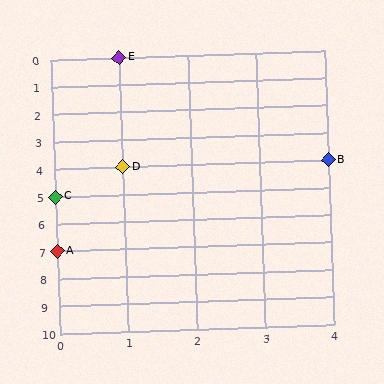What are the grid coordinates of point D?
Point D is at grid coordinates (1, 4).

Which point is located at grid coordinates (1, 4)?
Point D is at (1, 4).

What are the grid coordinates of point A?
Point A is at grid coordinates (0, 7).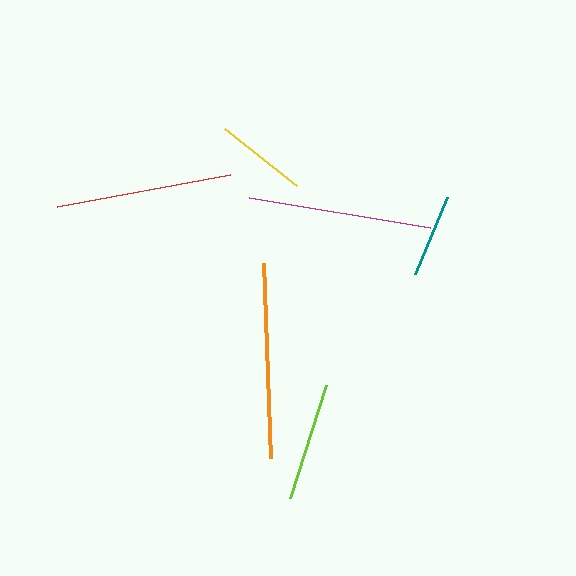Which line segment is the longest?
The orange line is the longest at approximately 194 pixels.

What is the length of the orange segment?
The orange segment is approximately 194 pixels long.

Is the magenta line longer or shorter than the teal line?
The magenta line is longer than the teal line.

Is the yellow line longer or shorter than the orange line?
The orange line is longer than the yellow line.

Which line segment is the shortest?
The teal line is the shortest at approximately 83 pixels.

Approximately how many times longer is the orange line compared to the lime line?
The orange line is approximately 1.7 times the length of the lime line.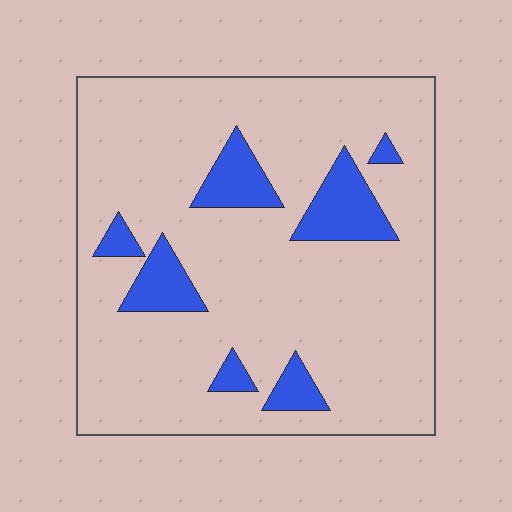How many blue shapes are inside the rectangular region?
7.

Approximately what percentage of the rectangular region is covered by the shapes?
Approximately 15%.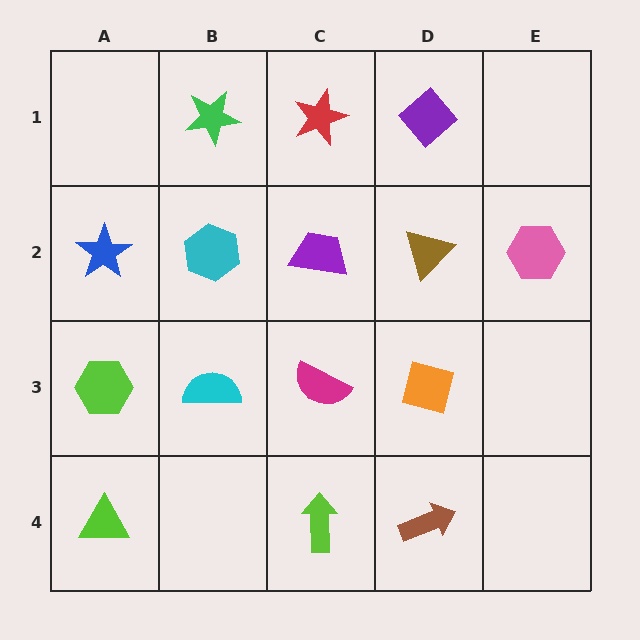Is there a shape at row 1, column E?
No, that cell is empty.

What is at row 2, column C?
A purple trapezoid.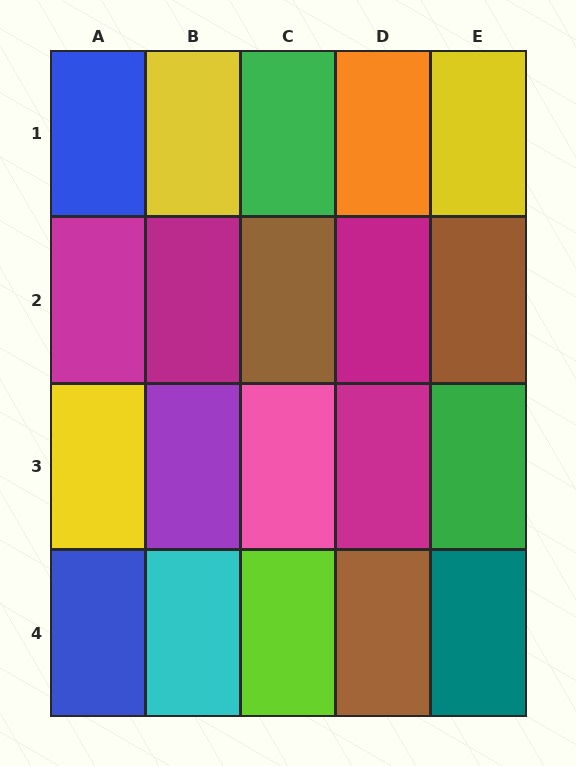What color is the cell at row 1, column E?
Yellow.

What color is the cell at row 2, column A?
Magenta.